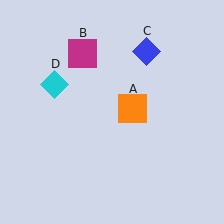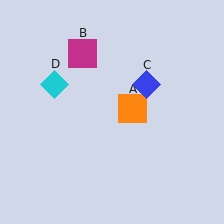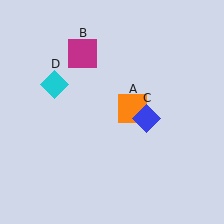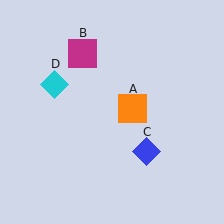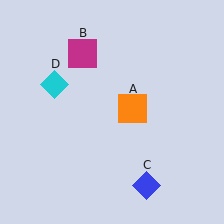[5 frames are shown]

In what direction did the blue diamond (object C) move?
The blue diamond (object C) moved down.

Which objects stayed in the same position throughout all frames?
Orange square (object A) and magenta square (object B) and cyan diamond (object D) remained stationary.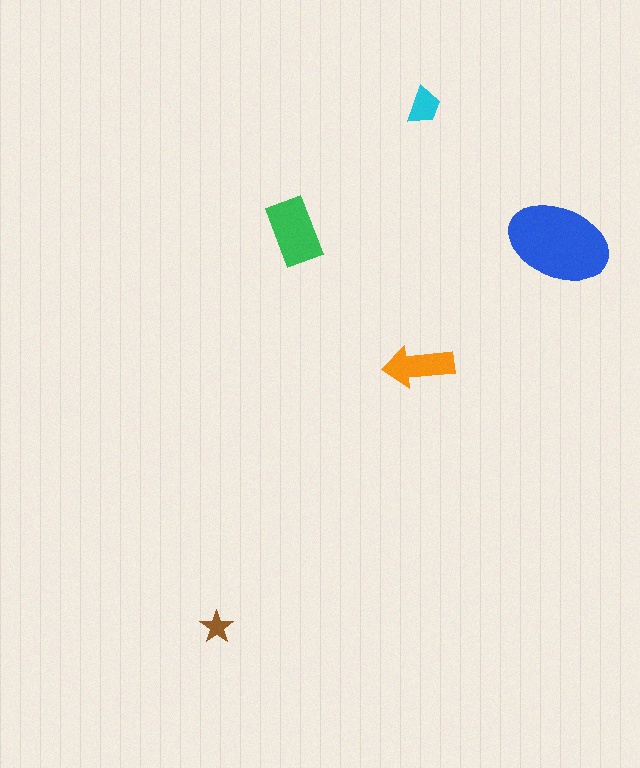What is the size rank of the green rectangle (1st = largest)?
2nd.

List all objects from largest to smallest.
The blue ellipse, the green rectangle, the orange arrow, the cyan trapezoid, the brown star.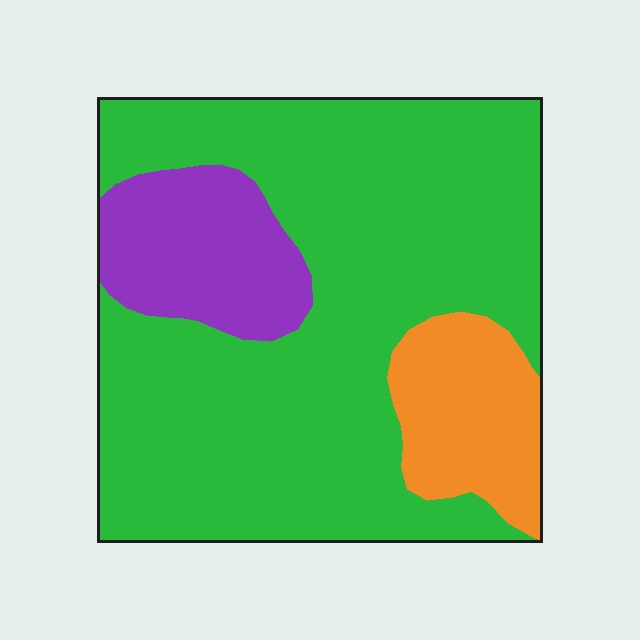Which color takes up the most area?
Green, at roughly 70%.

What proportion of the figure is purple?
Purple covers roughly 15% of the figure.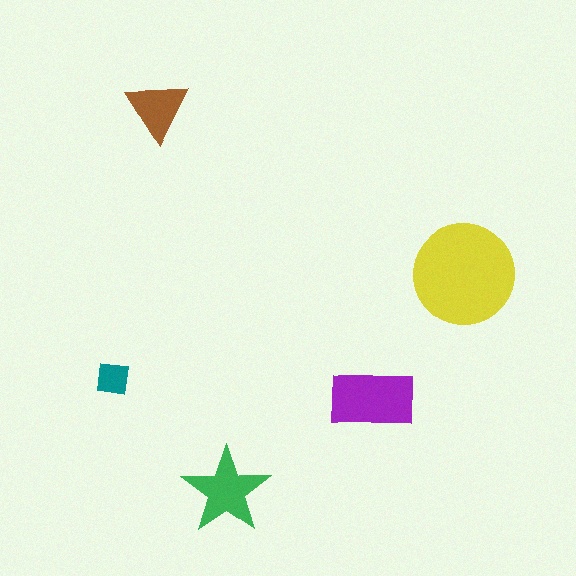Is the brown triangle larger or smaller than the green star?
Smaller.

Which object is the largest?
The yellow circle.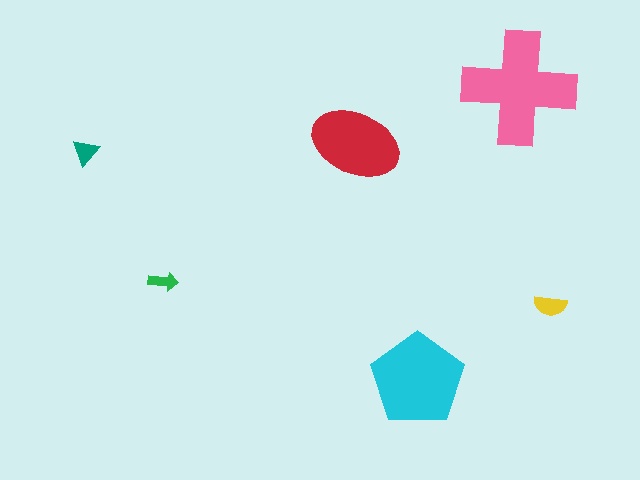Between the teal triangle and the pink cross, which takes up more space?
The pink cross.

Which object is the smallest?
The green arrow.